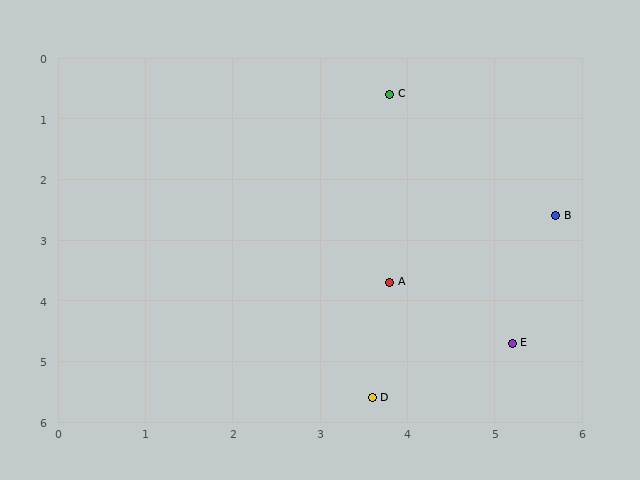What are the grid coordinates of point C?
Point C is at approximately (3.8, 0.6).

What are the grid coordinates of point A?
Point A is at approximately (3.8, 3.7).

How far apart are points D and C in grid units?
Points D and C are about 5.0 grid units apart.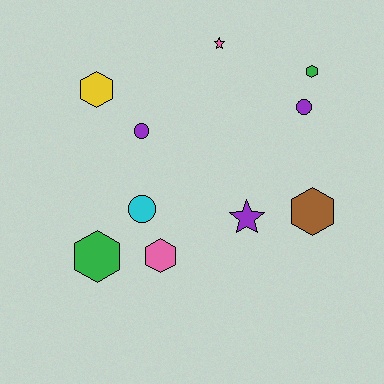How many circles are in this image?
There are 3 circles.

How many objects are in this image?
There are 10 objects.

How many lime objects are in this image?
There are no lime objects.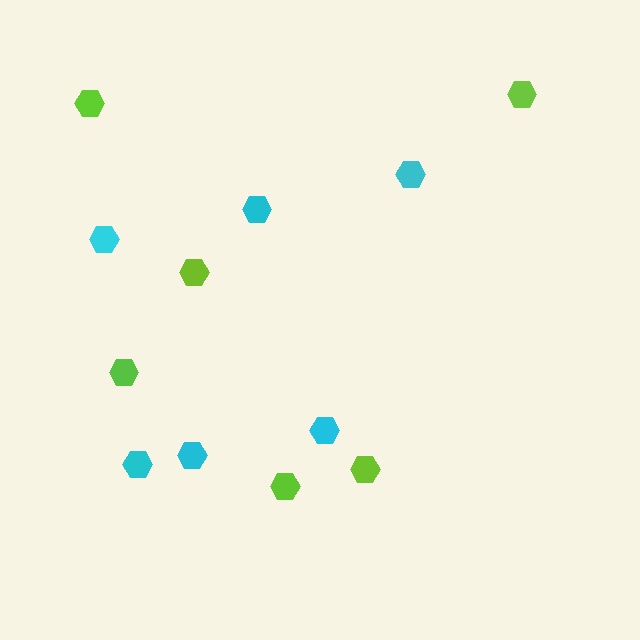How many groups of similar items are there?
There are 2 groups: one group of cyan hexagons (6) and one group of lime hexagons (6).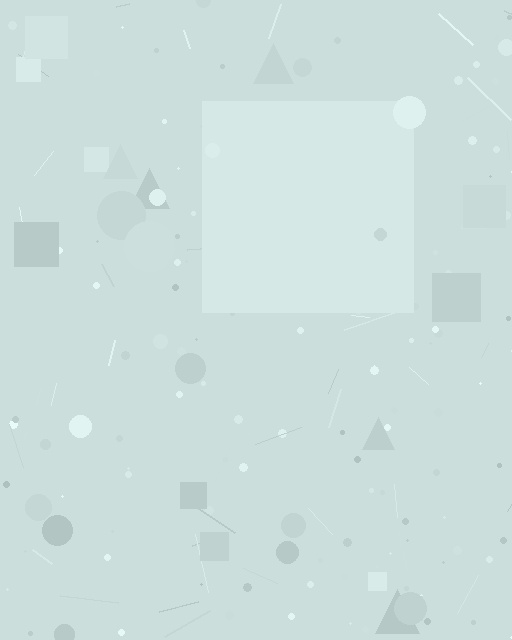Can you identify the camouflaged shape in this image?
The camouflaged shape is a square.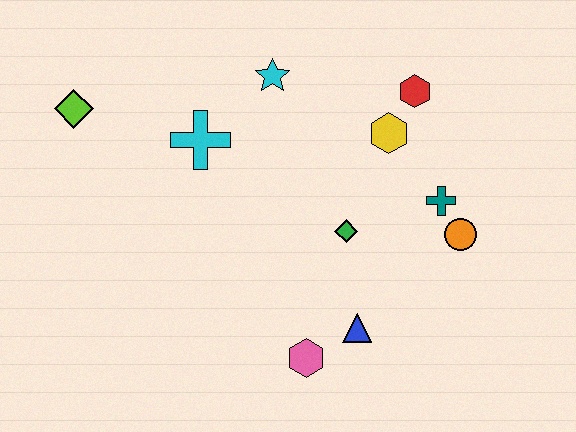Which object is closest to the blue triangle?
The pink hexagon is closest to the blue triangle.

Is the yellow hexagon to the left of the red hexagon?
Yes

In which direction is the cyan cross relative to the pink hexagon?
The cyan cross is above the pink hexagon.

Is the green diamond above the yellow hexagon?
No